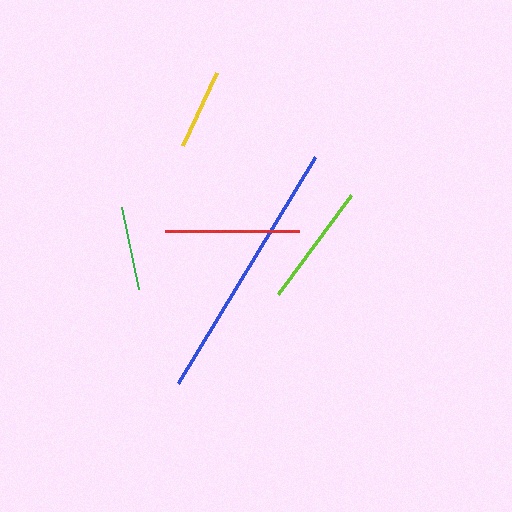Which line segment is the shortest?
The yellow line is the shortest at approximately 80 pixels.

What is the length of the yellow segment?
The yellow segment is approximately 80 pixels long.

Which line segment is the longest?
The blue line is the longest at approximately 264 pixels.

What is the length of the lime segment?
The lime segment is approximately 123 pixels long.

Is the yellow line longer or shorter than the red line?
The red line is longer than the yellow line.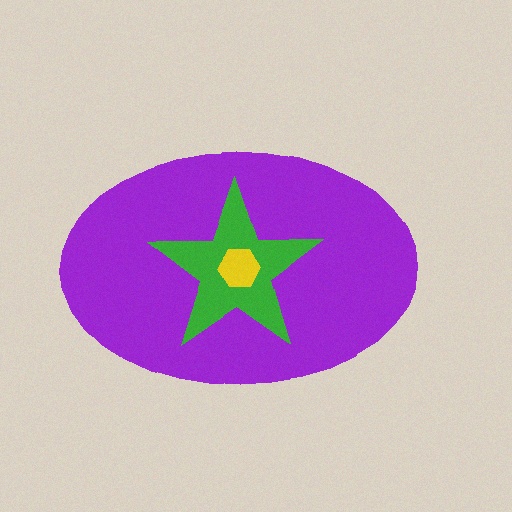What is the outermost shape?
The purple ellipse.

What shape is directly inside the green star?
The yellow hexagon.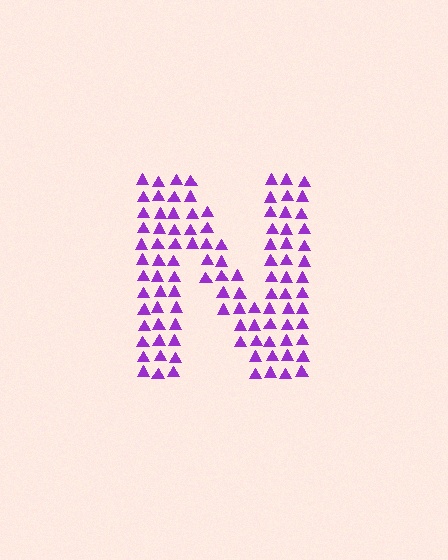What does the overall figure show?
The overall figure shows the letter N.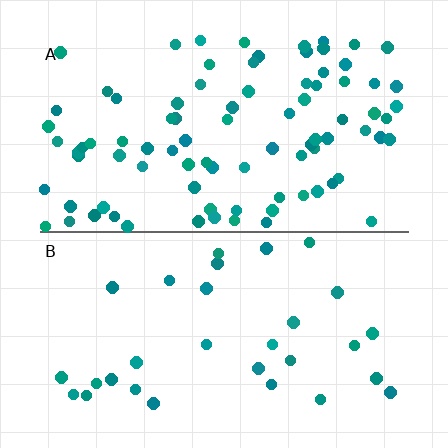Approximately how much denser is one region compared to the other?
Approximately 2.8× — region A over region B.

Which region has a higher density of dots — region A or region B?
A (the top).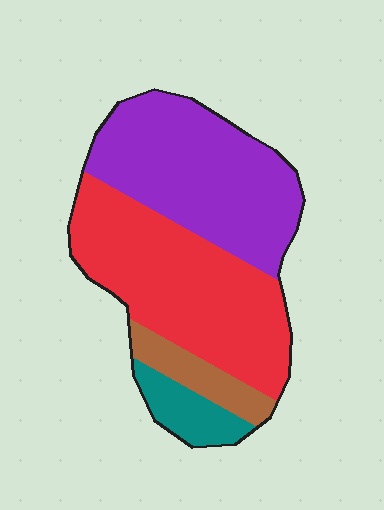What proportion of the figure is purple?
Purple takes up about two fifths (2/5) of the figure.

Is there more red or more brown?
Red.